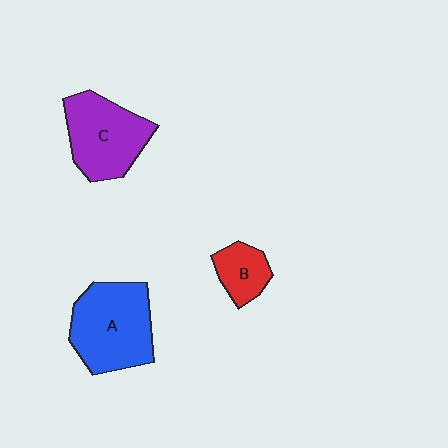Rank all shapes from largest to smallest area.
From largest to smallest: A (blue), C (purple), B (red).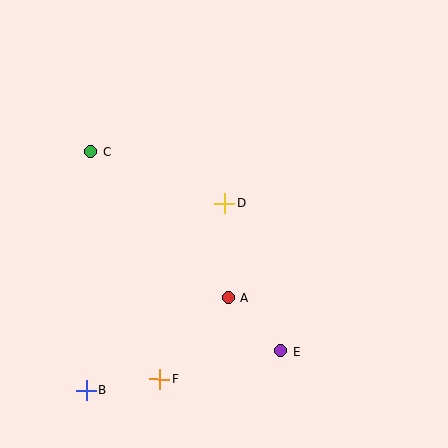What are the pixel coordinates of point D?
Point D is at (225, 203).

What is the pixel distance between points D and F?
The distance between D and F is 188 pixels.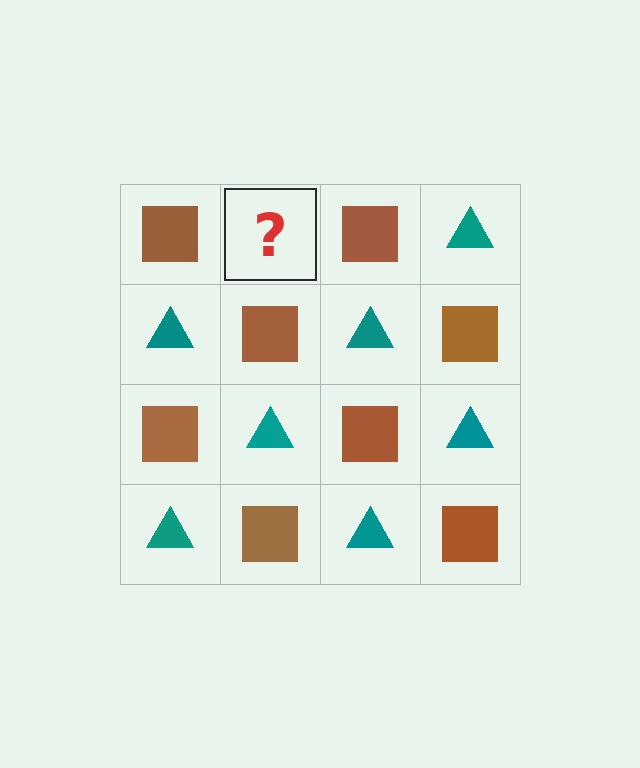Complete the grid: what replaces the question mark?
The question mark should be replaced with a teal triangle.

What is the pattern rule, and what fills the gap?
The rule is that it alternates brown square and teal triangle in a checkerboard pattern. The gap should be filled with a teal triangle.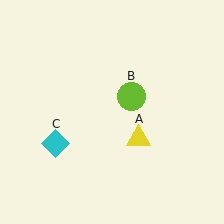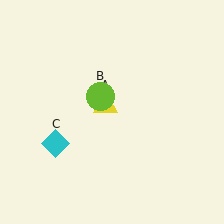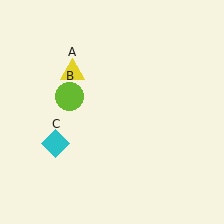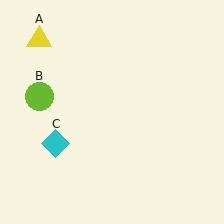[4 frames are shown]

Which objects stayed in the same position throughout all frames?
Cyan diamond (object C) remained stationary.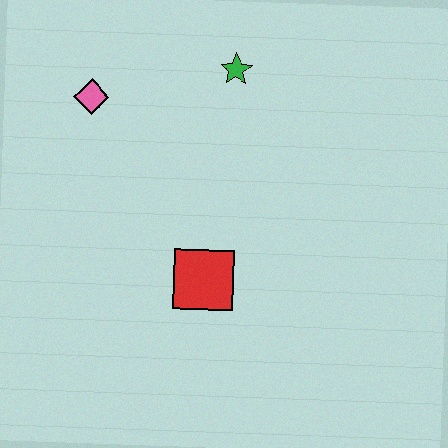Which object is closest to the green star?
The pink diamond is closest to the green star.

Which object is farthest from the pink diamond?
The red square is farthest from the pink diamond.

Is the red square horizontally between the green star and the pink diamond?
Yes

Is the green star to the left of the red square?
No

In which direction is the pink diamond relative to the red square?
The pink diamond is above the red square.